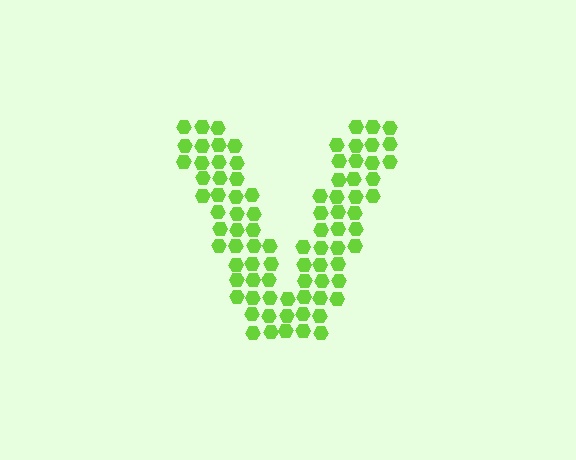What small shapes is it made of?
It is made of small hexagons.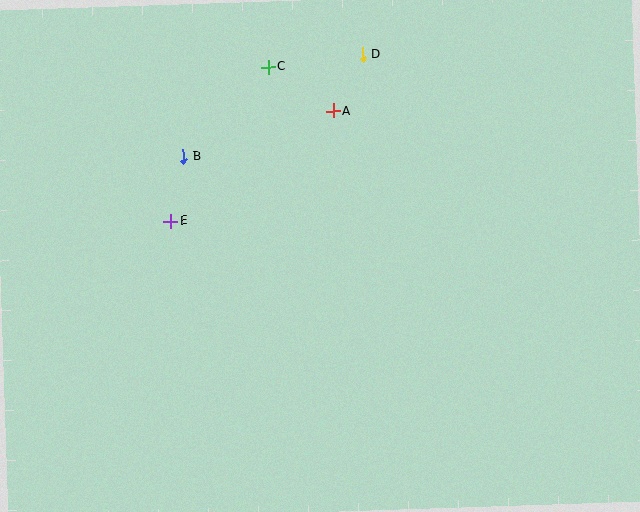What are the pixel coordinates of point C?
Point C is at (268, 67).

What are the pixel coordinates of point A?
Point A is at (333, 111).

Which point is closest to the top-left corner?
Point B is closest to the top-left corner.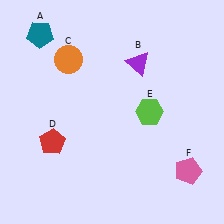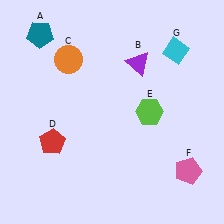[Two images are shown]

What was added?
A cyan diamond (G) was added in Image 2.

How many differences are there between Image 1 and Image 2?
There is 1 difference between the two images.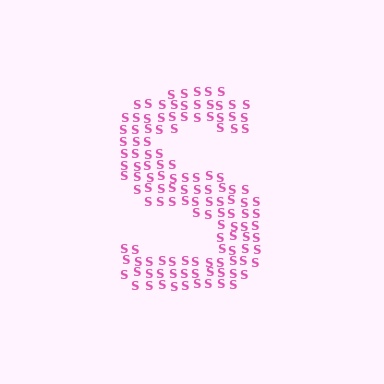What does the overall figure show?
The overall figure shows the letter S.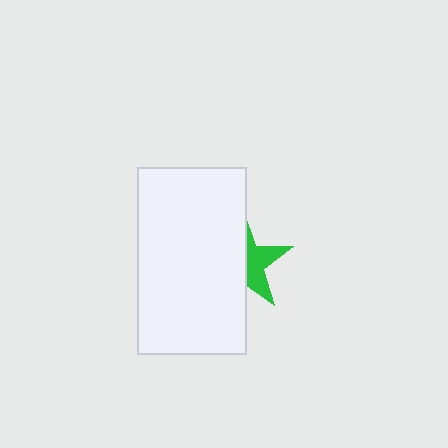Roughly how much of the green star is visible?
A small part of it is visible (roughly 41%).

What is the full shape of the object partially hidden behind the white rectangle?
The partially hidden object is a green star.